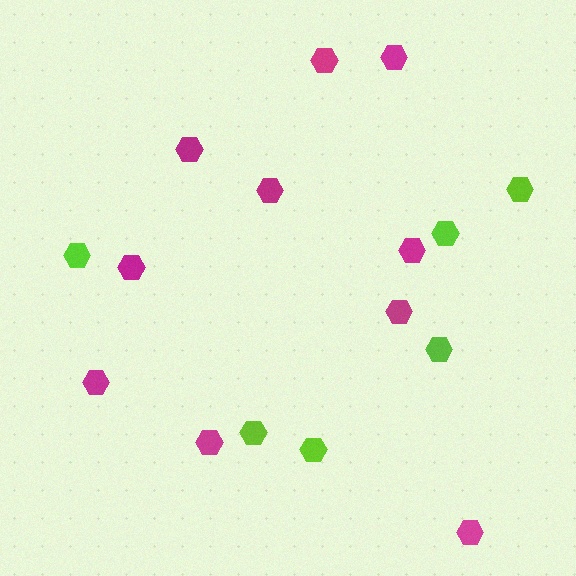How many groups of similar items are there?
There are 2 groups: one group of lime hexagons (6) and one group of magenta hexagons (10).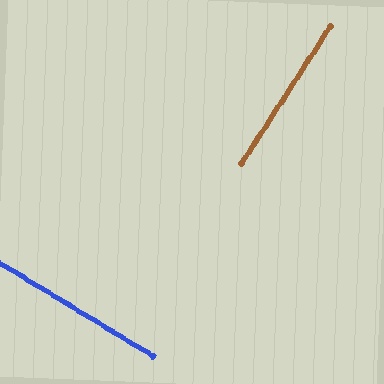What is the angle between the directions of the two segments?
Approximately 88 degrees.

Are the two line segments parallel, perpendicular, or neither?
Perpendicular — they meet at approximately 88°.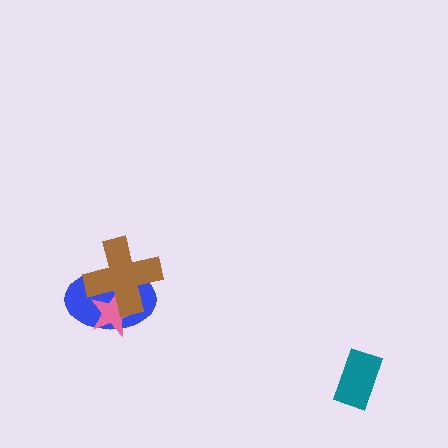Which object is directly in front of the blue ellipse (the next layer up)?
The pink star is directly in front of the blue ellipse.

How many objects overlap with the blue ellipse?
2 objects overlap with the blue ellipse.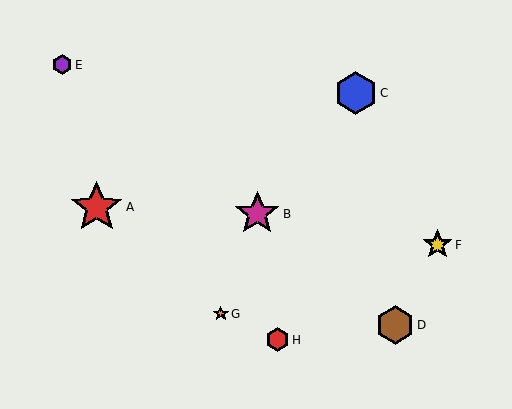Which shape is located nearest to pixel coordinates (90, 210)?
The red star (labeled A) at (97, 207) is nearest to that location.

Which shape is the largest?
The red star (labeled A) is the largest.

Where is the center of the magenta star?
The center of the magenta star is at (257, 214).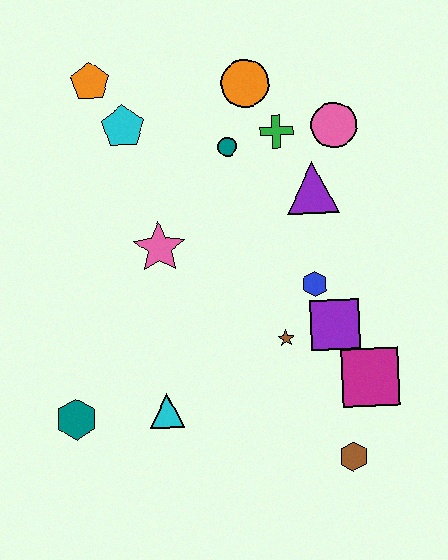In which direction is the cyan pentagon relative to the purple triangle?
The cyan pentagon is to the left of the purple triangle.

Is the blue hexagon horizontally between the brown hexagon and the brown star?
Yes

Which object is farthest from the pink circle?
The teal hexagon is farthest from the pink circle.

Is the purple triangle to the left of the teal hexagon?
No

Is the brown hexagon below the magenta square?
Yes